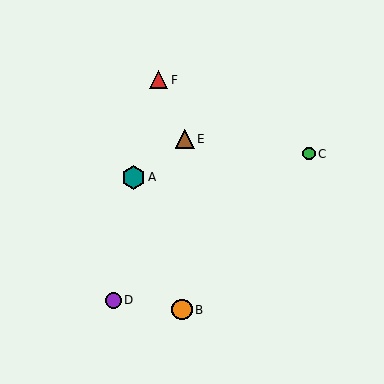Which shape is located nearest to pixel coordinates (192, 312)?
The orange circle (labeled B) at (182, 310) is nearest to that location.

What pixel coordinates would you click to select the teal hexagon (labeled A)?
Click at (133, 177) to select the teal hexagon A.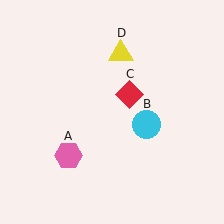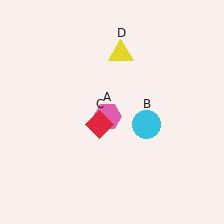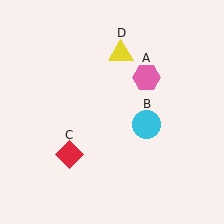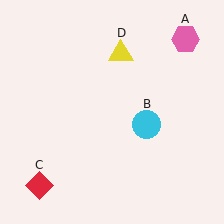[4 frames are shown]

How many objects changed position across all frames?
2 objects changed position: pink hexagon (object A), red diamond (object C).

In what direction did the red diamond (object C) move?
The red diamond (object C) moved down and to the left.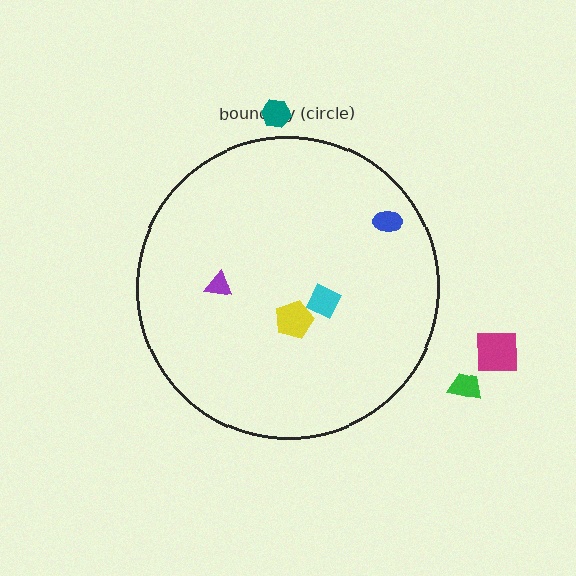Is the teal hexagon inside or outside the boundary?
Outside.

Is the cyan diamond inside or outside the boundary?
Inside.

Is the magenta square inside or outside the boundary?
Outside.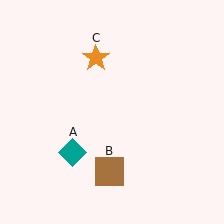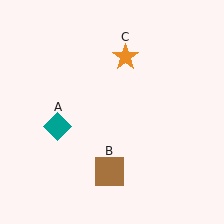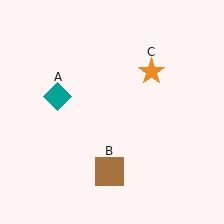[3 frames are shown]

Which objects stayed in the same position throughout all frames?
Brown square (object B) remained stationary.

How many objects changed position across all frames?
2 objects changed position: teal diamond (object A), orange star (object C).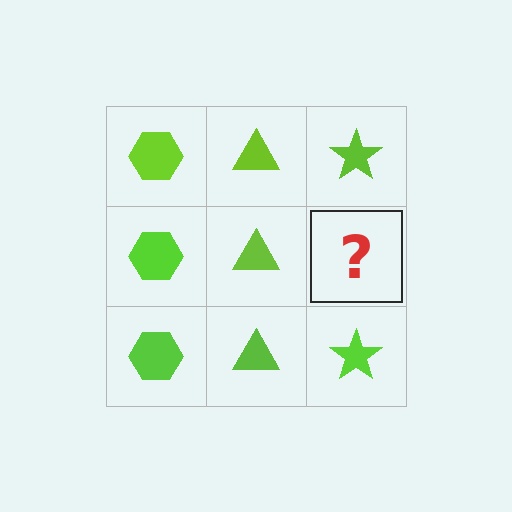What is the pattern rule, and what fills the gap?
The rule is that each column has a consistent shape. The gap should be filled with a lime star.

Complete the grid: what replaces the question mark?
The question mark should be replaced with a lime star.